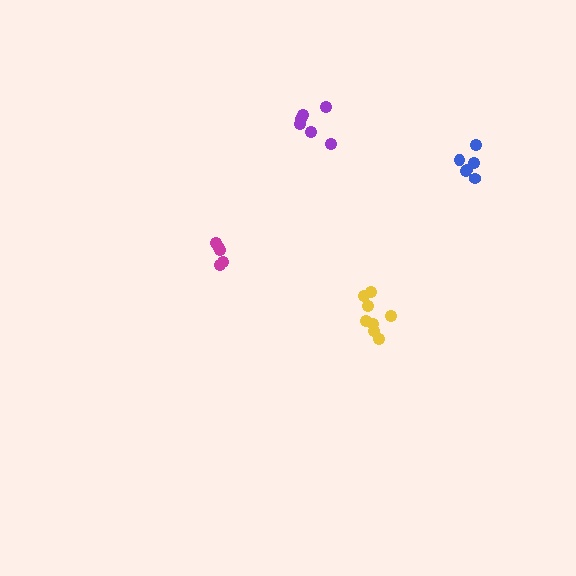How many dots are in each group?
Group 1: 5 dots, Group 2: 8 dots, Group 3: 6 dots, Group 4: 6 dots (25 total).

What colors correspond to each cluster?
The clusters are colored: magenta, yellow, blue, purple.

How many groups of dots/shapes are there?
There are 4 groups.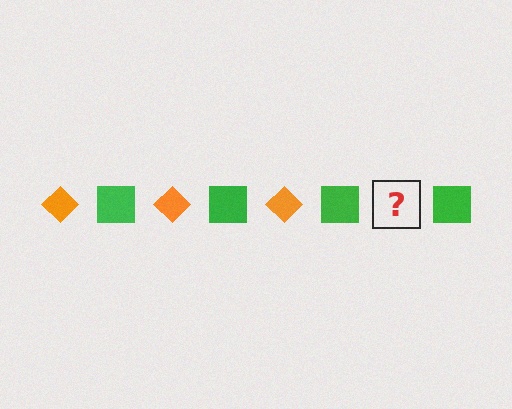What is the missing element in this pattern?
The missing element is an orange diamond.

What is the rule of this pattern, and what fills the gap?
The rule is that the pattern alternates between orange diamond and green square. The gap should be filled with an orange diamond.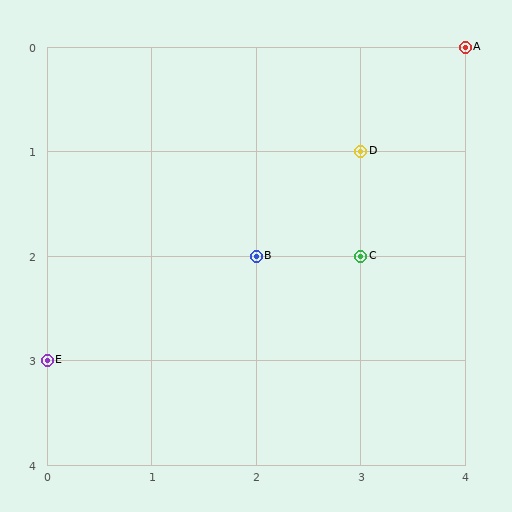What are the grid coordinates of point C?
Point C is at grid coordinates (3, 2).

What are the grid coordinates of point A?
Point A is at grid coordinates (4, 0).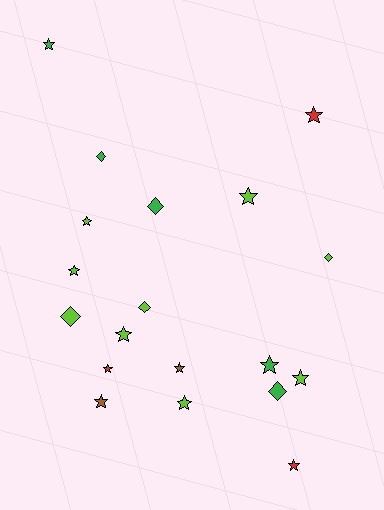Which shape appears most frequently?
Star, with 13 objects.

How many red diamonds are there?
There are no red diamonds.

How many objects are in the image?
There are 19 objects.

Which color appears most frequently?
Lime, with 9 objects.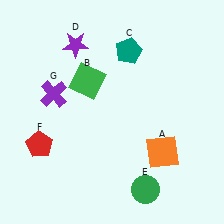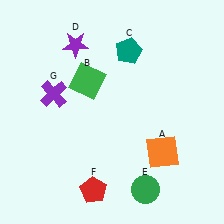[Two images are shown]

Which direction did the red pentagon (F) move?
The red pentagon (F) moved right.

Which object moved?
The red pentagon (F) moved right.